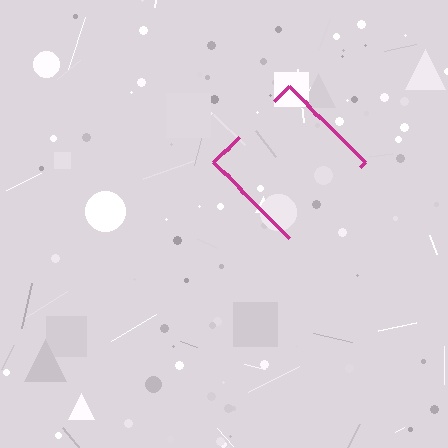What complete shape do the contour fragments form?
The contour fragments form a diamond.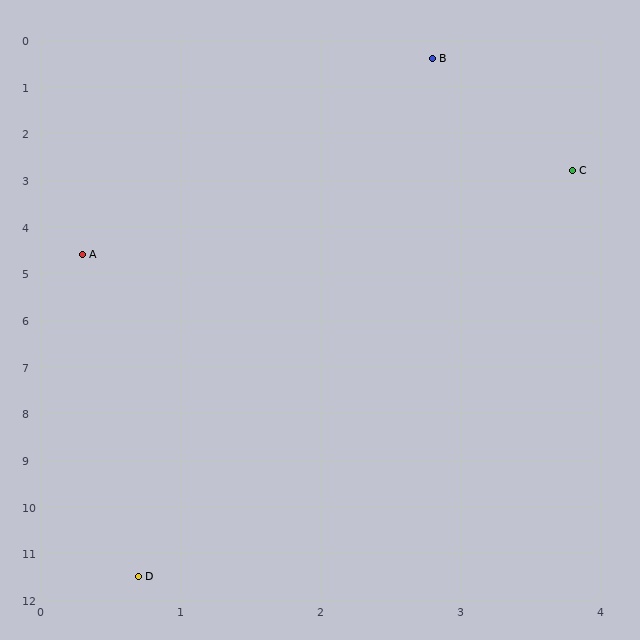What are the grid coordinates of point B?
Point B is at approximately (2.8, 0.4).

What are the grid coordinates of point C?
Point C is at approximately (3.8, 2.8).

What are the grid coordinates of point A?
Point A is at approximately (0.3, 4.6).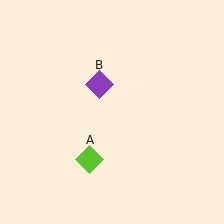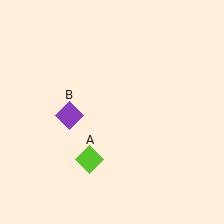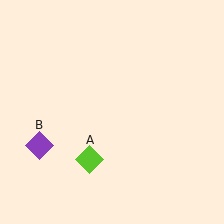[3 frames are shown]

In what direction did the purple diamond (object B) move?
The purple diamond (object B) moved down and to the left.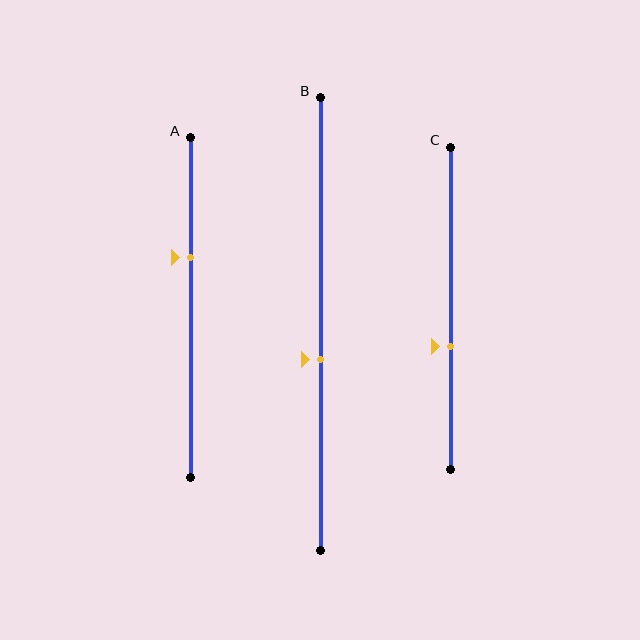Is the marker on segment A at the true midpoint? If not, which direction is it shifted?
No, the marker on segment A is shifted upward by about 15% of the segment length.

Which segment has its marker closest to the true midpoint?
Segment B has its marker closest to the true midpoint.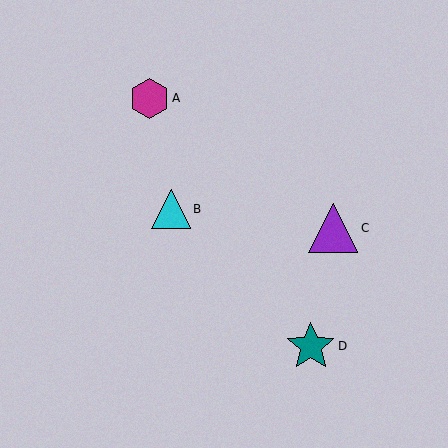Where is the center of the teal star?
The center of the teal star is at (311, 346).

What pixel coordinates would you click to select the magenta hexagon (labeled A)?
Click at (149, 98) to select the magenta hexagon A.